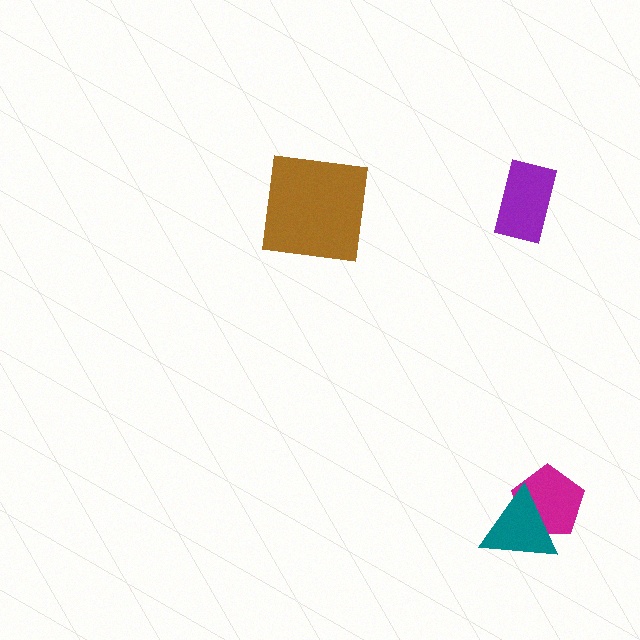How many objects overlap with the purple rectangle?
0 objects overlap with the purple rectangle.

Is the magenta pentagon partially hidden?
Yes, it is partially covered by another shape.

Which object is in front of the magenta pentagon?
The teal triangle is in front of the magenta pentagon.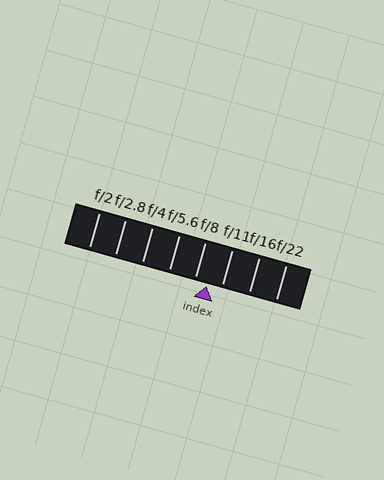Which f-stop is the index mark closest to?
The index mark is closest to f/8.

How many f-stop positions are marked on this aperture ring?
There are 8 f-stop positions marked.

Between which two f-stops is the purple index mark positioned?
The index mark is between f/8 and f/11.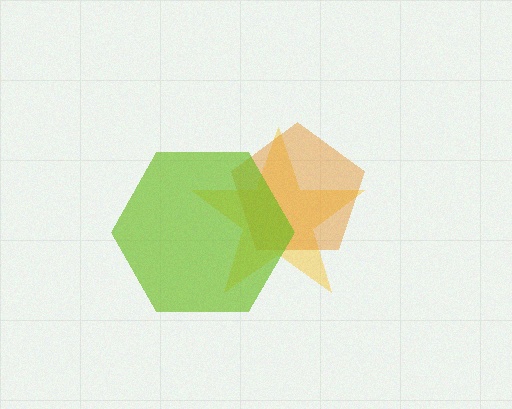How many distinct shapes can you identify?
There are 3 distinct shapes: a yellow star, an orange pentagon, a lime hexagon.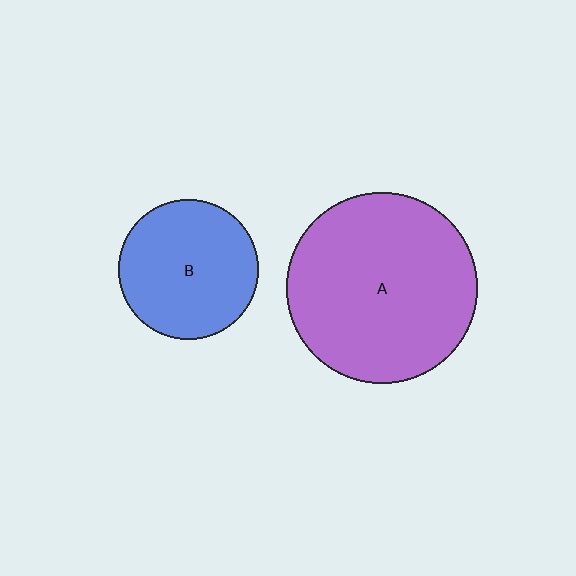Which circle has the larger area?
Circle A (purple).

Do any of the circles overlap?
No, none of the circles overlap.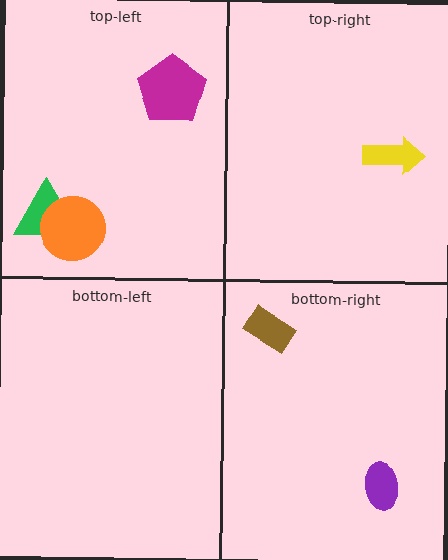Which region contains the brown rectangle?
The bottom-right region.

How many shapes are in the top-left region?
3.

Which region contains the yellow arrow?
The top-right region.